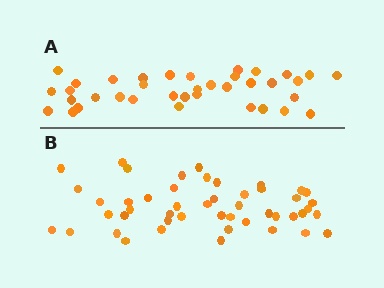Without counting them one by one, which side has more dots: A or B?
Region B (the bottom region) has more dots.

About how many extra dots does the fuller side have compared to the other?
Region B has roughly 12 or so more dots than region A.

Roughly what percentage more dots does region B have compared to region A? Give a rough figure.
About 30% more.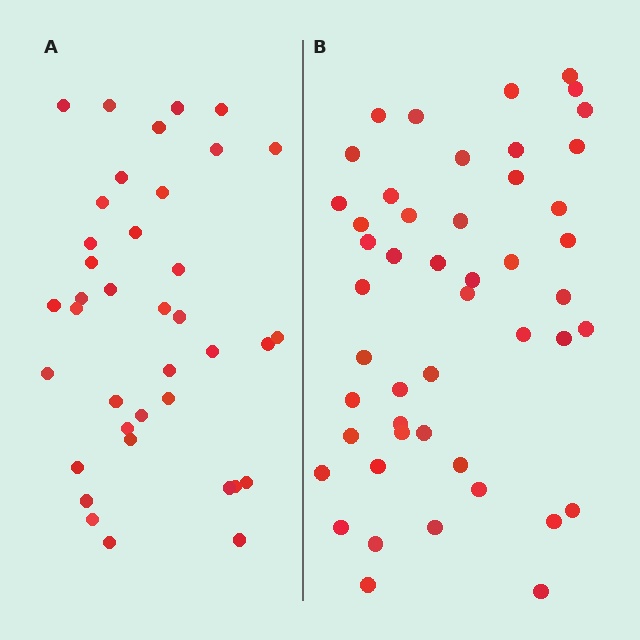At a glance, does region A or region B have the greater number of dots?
Region B (the right region) has more dots.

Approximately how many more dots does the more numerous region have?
Region B has roughly 10 or so more dots than region A.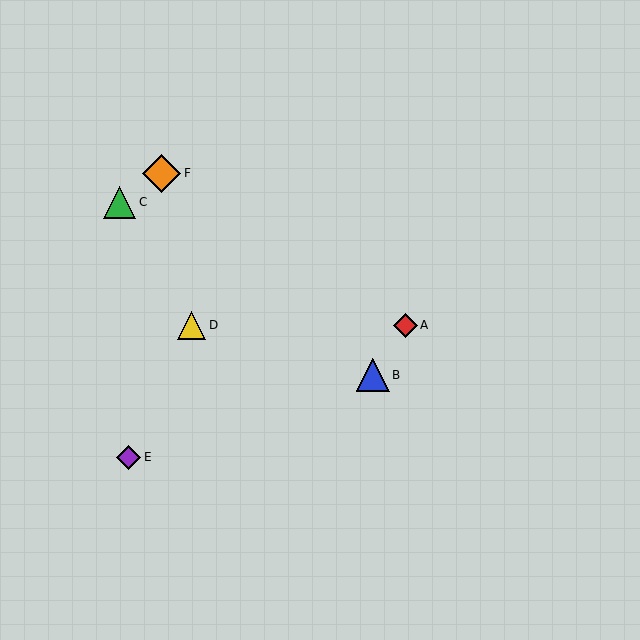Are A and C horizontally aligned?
No, A is at y≈325 and C is at y≈202.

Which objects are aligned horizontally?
Objects A, D are aligned horizontally.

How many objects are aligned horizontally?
2 objects (A, D) are aligned horizontally.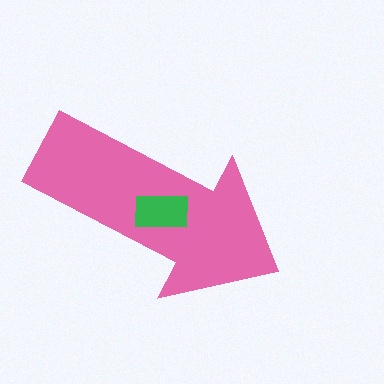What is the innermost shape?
The green rectangle.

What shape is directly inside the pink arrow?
The green rectangle.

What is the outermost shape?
The pink arrow.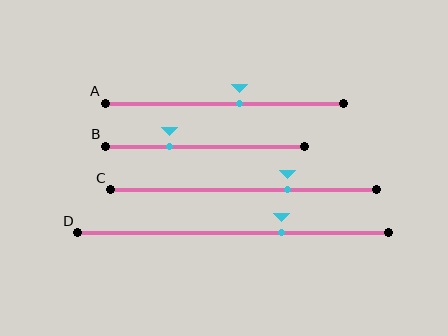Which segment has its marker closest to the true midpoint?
Segment A has its marker closest to the true midpoint.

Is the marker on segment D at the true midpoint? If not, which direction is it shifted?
No, the marker on segment D is shifted to the right by about 16% of the segment length.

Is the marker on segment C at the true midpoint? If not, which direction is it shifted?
No, the marker on segment C is shifted to the right by about 17% of the segment length.